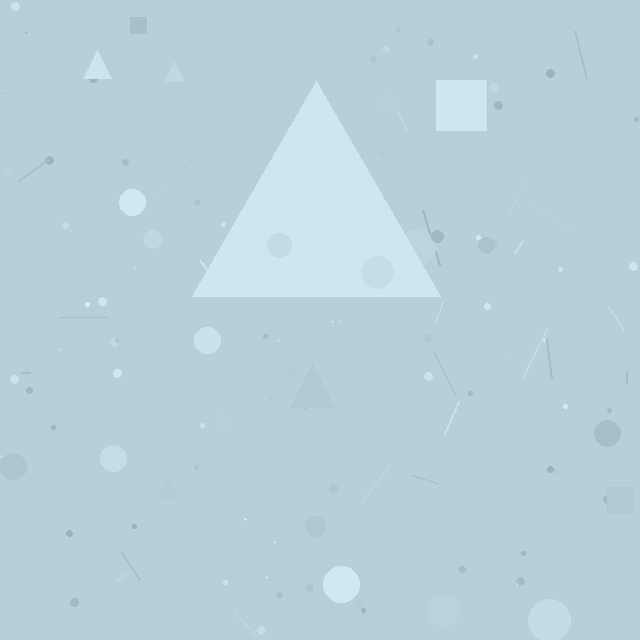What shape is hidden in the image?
A triangle is hidden in the image.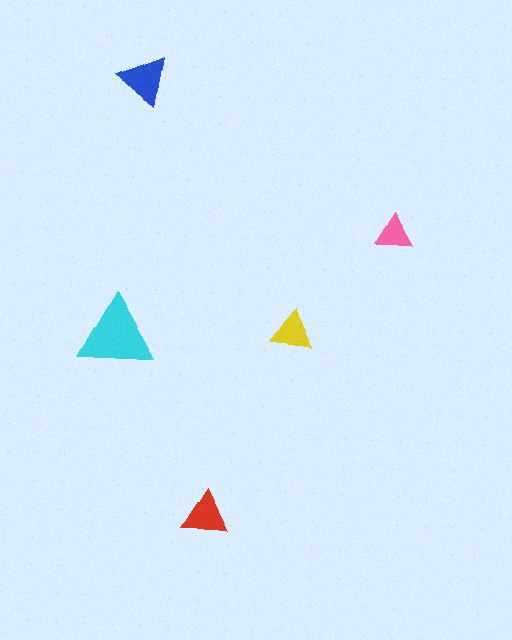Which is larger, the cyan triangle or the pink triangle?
The cyan one.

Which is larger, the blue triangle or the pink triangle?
The blue one.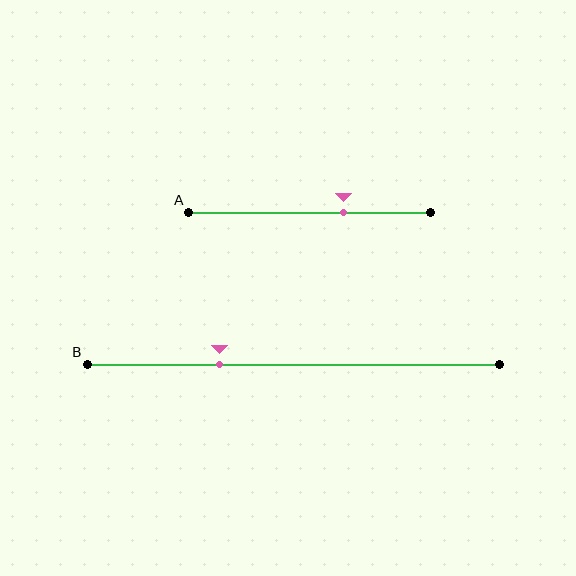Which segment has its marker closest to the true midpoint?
Segment A has its marker closest to the true midpoint.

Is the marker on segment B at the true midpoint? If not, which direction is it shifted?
No, the marker on segment B is shifted to the left by about 18% of the segment length.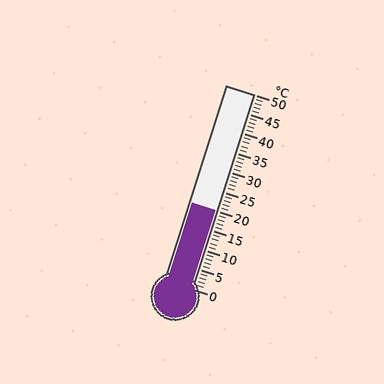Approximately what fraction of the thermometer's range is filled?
The thermometer is filled to approximately 40% of its range.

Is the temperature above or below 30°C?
The temperature is below 30°C.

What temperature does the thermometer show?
The thermometer shows approximately 20°C.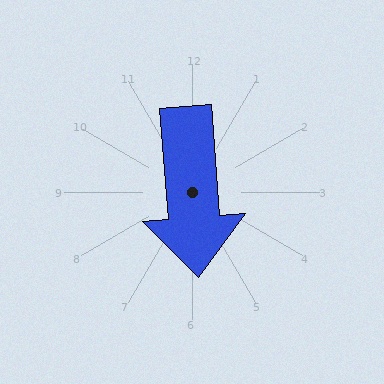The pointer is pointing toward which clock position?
Roughly 6 o'clock.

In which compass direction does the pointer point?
South.